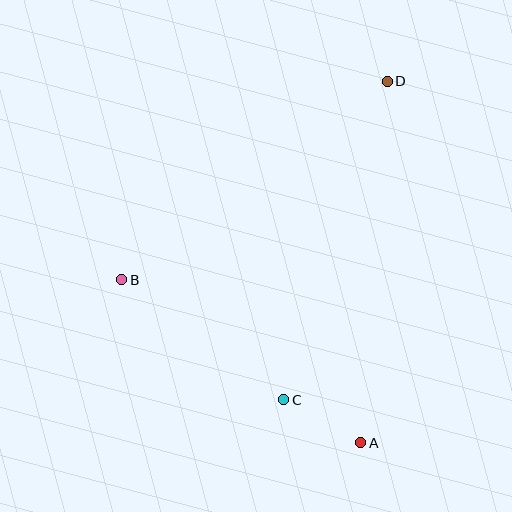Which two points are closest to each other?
Points A and C are closest to each other.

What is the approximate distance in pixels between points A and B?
The distance between A and B is approximately 289 pixels.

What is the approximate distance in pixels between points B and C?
The distance between B and C is approximately 201 pixels.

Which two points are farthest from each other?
Points A and D are farthest from each other.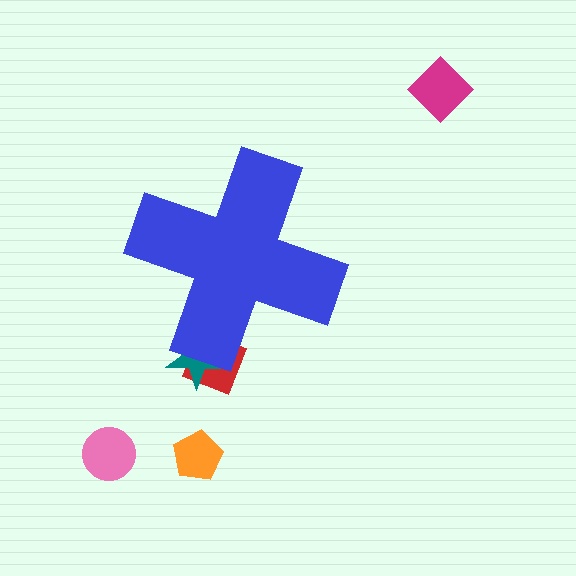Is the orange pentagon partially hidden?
No, the orange pentagon is fully visible.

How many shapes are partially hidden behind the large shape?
2 shapes are partially hidden.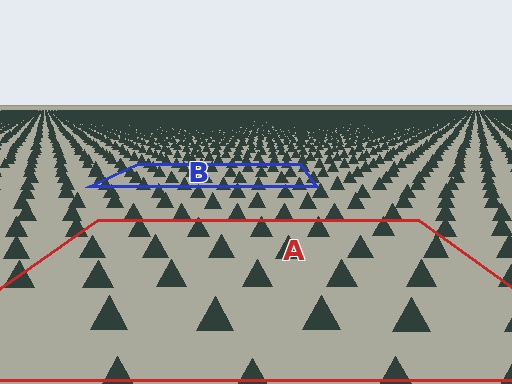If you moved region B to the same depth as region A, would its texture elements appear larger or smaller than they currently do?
They would appear larger. At a closer depth, the same texture elements are projected at a bigger on-screen size.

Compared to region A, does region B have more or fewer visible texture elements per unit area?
Region B has more texture elements per unit area — they are packed more densely because it is farther away.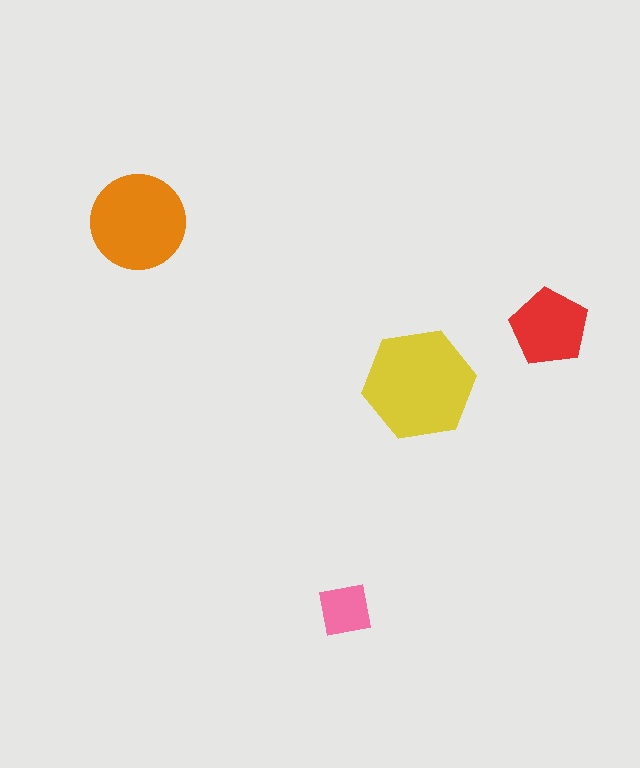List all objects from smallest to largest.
The pink square, the red pentagon, the orange circle, the yellow hexagon.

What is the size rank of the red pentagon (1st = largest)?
3rd.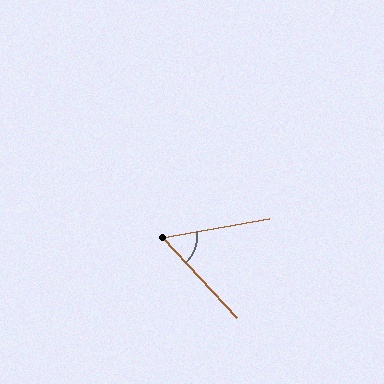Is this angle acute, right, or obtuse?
It is acute.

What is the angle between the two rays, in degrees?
Approximately 57 degrees.